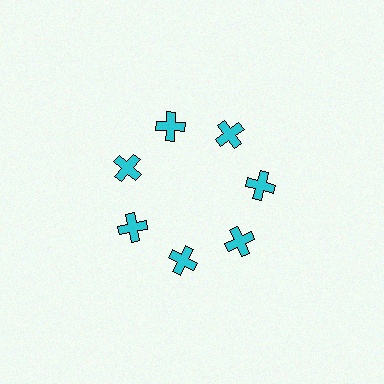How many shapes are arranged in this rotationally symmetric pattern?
There are 7 shapes, arranged in 7 groups of 1.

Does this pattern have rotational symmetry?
Yes, this pattern has 7-fold rotational symmetry. It looks the same after rotating 51 degrees around the center.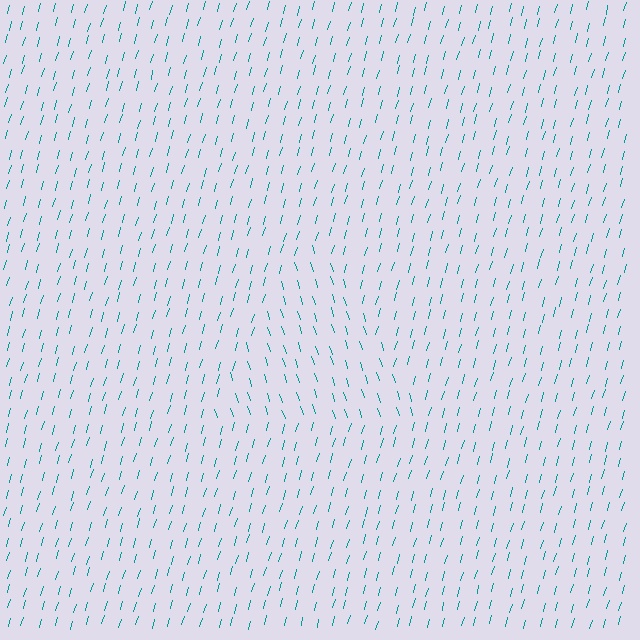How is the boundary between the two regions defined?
The boundary is defined purely by a change in line orientation (approximately 34 degrees difference). All lines are the same color and thickness.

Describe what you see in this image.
The image is filled with small teal line segments. A triangle region in the image has lines oriented differently from the surrounding lines, creating a visible texture boundary.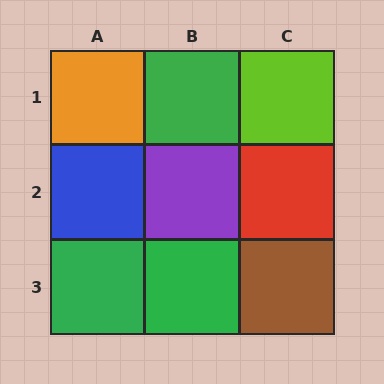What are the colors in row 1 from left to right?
Orange, green, lime.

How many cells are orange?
1 cell is orange.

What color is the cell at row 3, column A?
Green.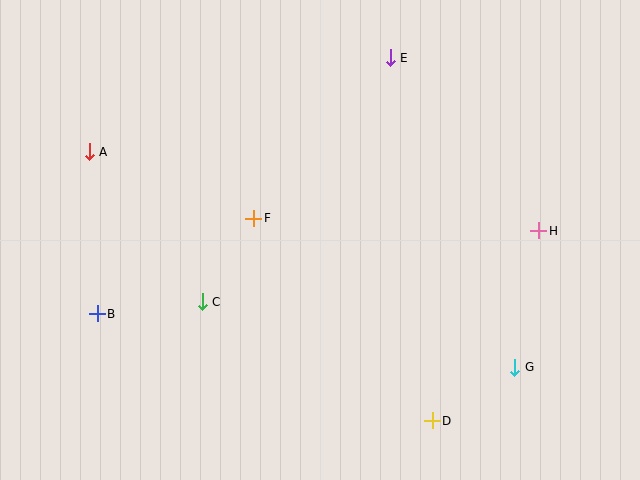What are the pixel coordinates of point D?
Point D is at (432, 421).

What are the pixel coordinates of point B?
Point B is at (97, 314).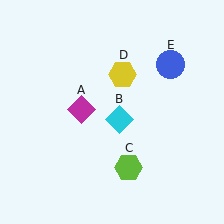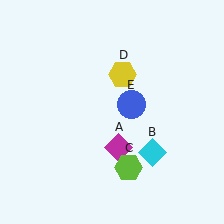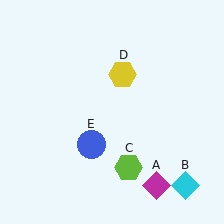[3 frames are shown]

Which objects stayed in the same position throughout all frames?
Lime hexagon (object C) and yellow hexagon (object D) remained stationary.